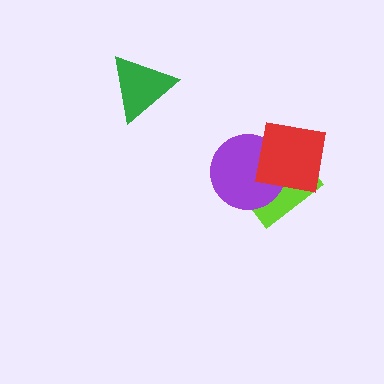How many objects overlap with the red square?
2 objects overlap with the red square.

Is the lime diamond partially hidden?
Yes, it is partially covered by another shape.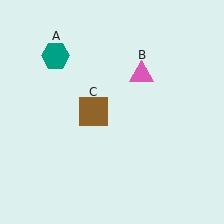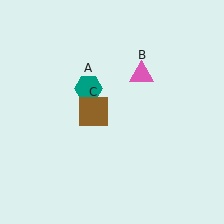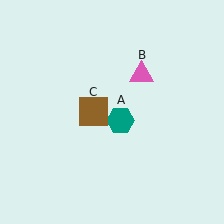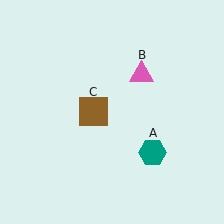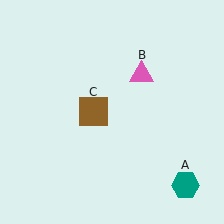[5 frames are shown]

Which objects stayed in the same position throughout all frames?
Pink triangle (object B) and brown square (object C) remained stationary.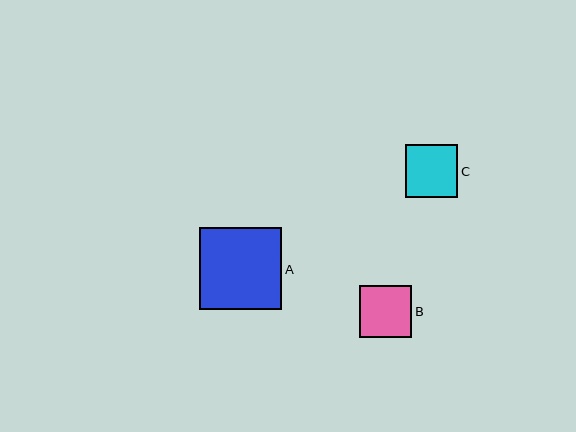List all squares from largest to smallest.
From largest to smallest: A, C, B.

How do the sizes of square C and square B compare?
Square C and square B are approximately the same size.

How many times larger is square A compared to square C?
Square A is approximately 1.6 times the size of square C.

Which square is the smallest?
Square B is the smallest with a size of approximately 52 pixels.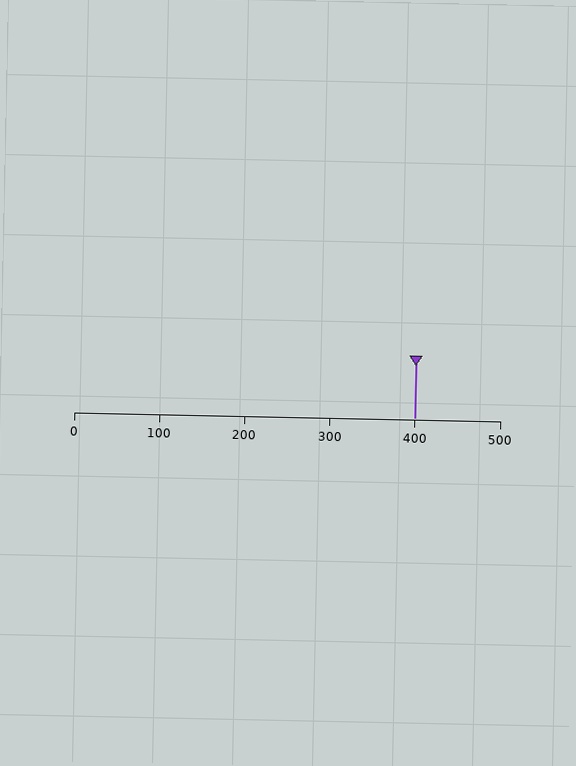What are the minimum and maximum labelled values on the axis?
The axis runs from 0 to 500.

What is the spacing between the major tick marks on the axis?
The major ticks are spaced 100 apart.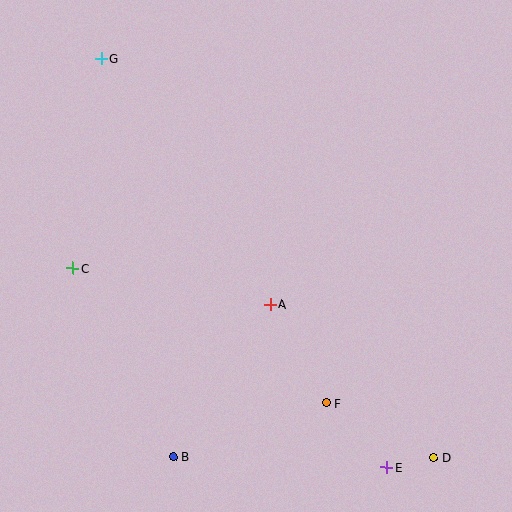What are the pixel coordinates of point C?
Point C is at (73, 268).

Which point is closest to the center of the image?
Point A at (270, 305) is closest to the center.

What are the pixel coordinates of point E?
Point E is at (387, 467).